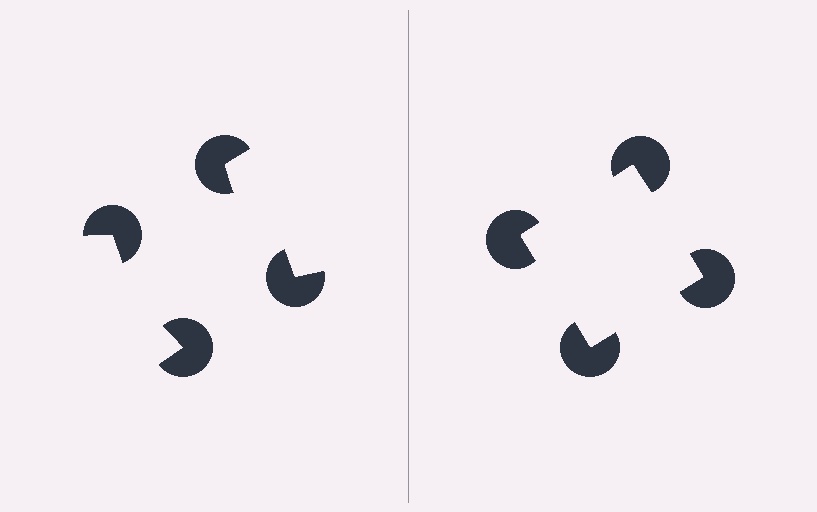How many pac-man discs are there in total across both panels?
8 — 4 on each side.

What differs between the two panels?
The pac-man discs are positioned identically on both sides; only the wedge orientations differ. On the right they align to a square; on the left they are misaligned.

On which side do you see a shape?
An illusory square appears on the right side. On the left side the wedge cuts are rotated, so no coherent shape forms.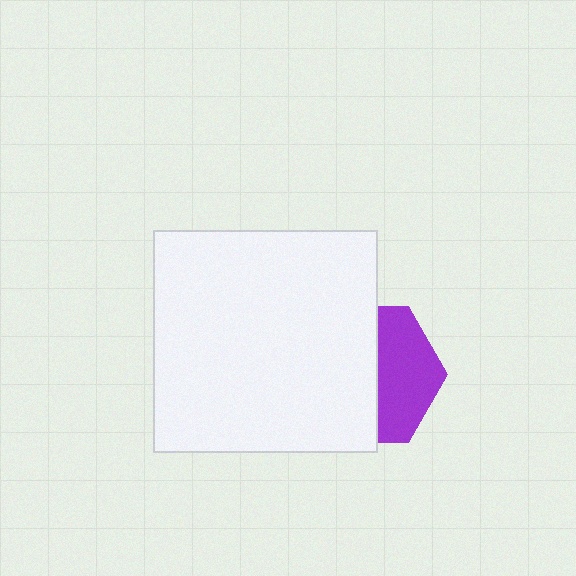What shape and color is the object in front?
The object in front is a white rectangle.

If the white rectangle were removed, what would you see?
You would see the complete purple hexagon.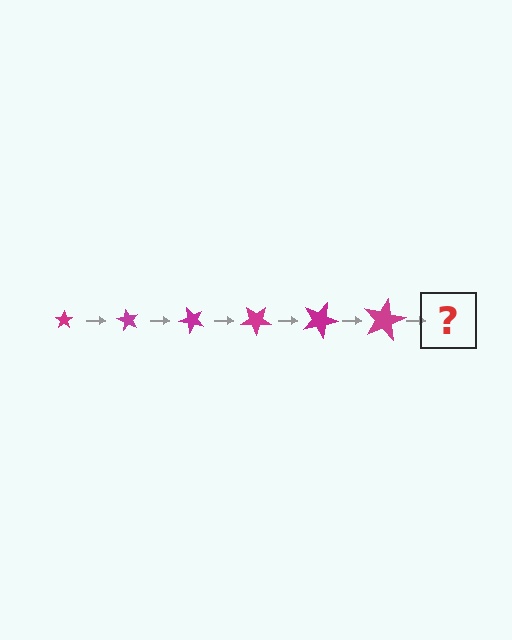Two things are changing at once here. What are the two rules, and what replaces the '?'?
The two rules are that the star grows larger each step and it rotates 60 degrees each step. The '?' should be a star, larger than the previous one and rotated 360 degrees from the start.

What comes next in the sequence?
The next element should be a star, larger than the previous one and rotated 360 degrees from the start.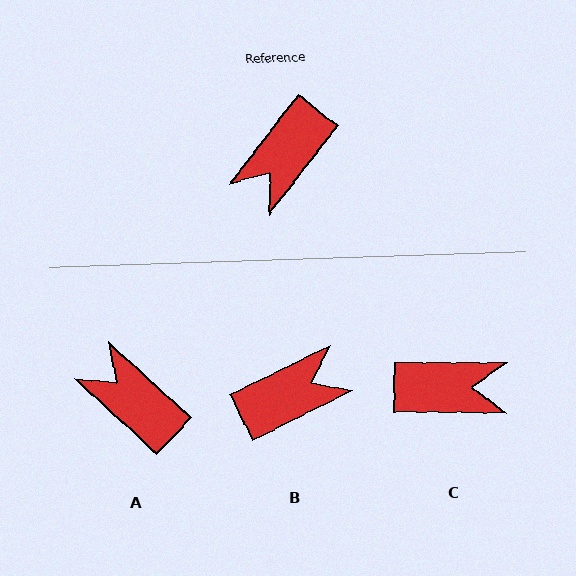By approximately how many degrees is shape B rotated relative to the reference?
Approximately 154 degrees counter-clockwise.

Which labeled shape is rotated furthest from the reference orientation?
B, about 154 degrees away.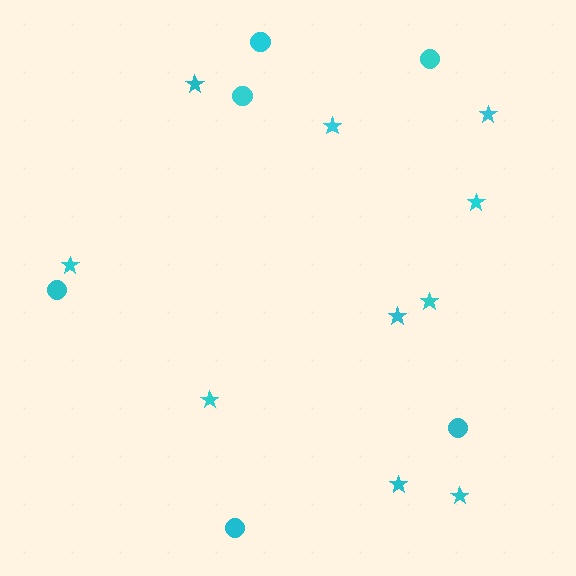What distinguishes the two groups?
There are 2 groups: one group of stars (10) and one group of circles (6).